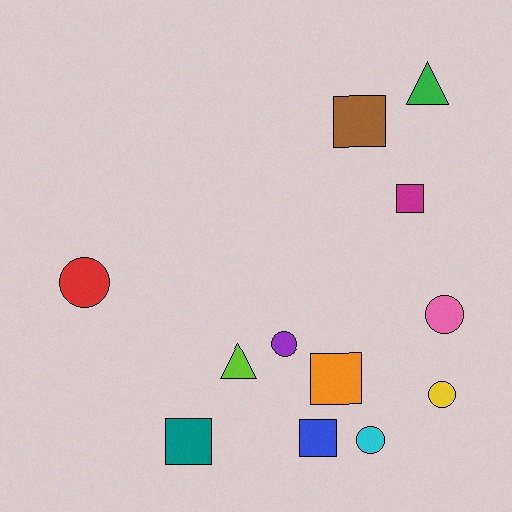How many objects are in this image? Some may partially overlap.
There are 12 objects.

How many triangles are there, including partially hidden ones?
There are 2 triangles.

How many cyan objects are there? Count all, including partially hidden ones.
There is 1 cyan object.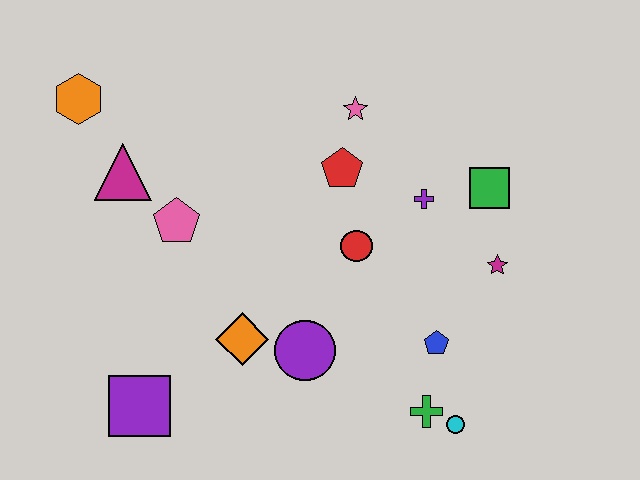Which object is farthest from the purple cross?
The orange hexagon is farthest from the purple cross.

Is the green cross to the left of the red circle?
No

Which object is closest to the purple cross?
The green square is closest to the purple cross.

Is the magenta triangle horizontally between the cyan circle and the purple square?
No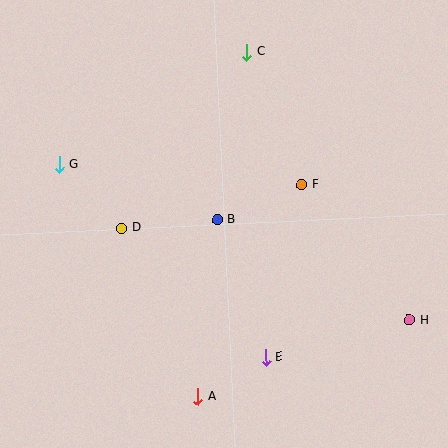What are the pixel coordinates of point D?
Point D is at (122, 228).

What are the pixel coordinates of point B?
Point B is at (217, 220).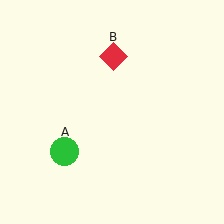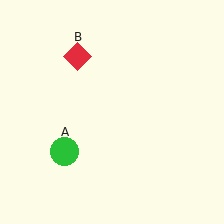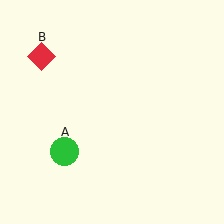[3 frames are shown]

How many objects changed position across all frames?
1 object changed position: red diamond (object B).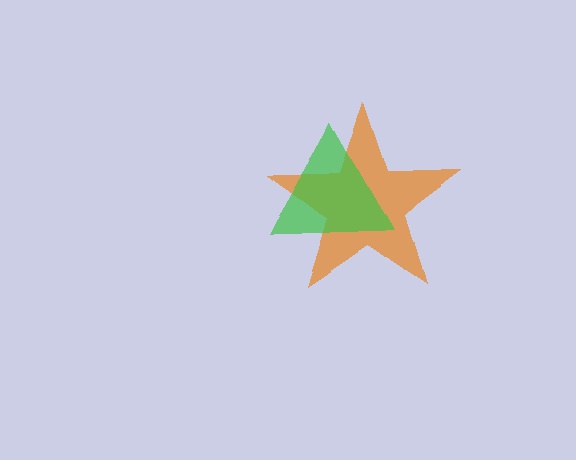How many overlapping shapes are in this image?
There are 2 overlapping shapes in the image.